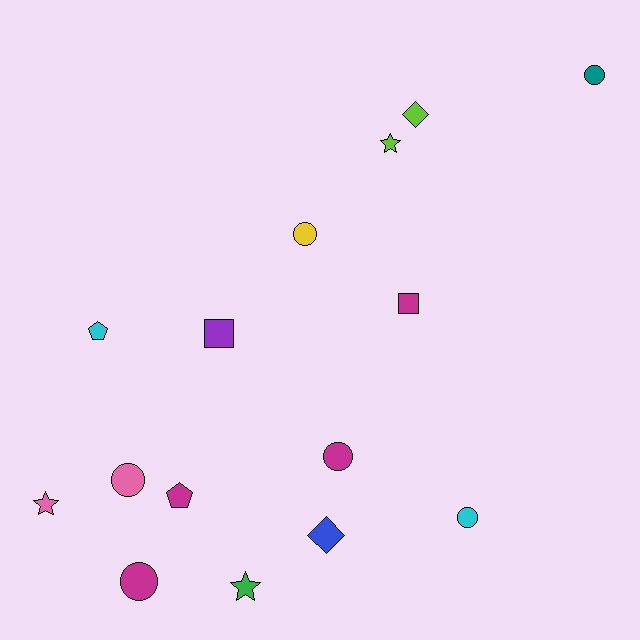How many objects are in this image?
There are 15 objects.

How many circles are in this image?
There are 6 circles.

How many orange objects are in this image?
There are no orange objects.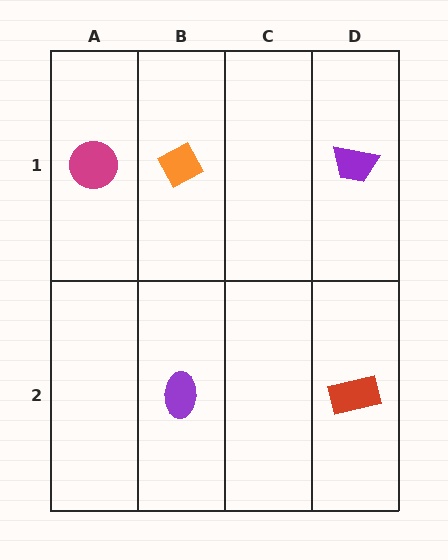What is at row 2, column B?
A purple ellipse.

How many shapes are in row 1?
3 shapes.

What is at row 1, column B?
An orange diamond.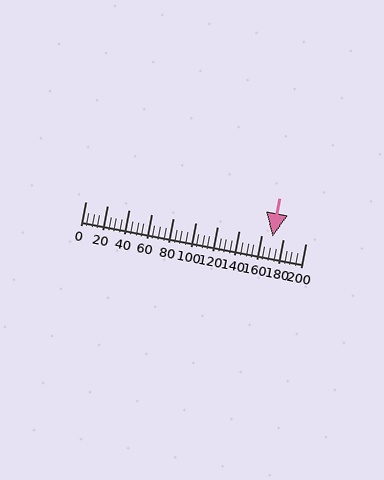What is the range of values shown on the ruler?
The ruler shows values from 0 to 200.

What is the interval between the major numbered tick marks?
The major tick marks are spaced 20 units apart.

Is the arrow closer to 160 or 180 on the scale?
The arrow is closer to 180.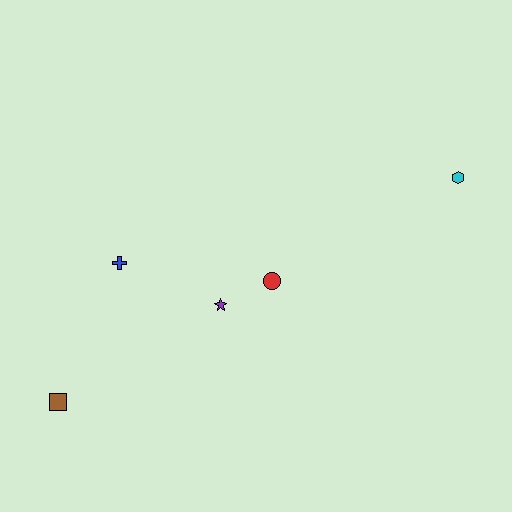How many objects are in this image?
There are 5 objects.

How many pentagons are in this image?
There are no pentagons.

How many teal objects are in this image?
There are no teal objects.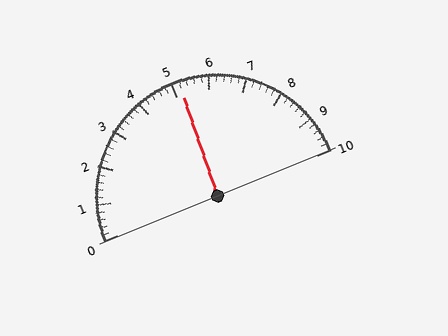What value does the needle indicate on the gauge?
The needle indicates approximately 5.2.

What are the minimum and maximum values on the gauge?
The gauge ranges from 0 to 10.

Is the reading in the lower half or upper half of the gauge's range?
The reading is in the upper half of the range (0 to 10).